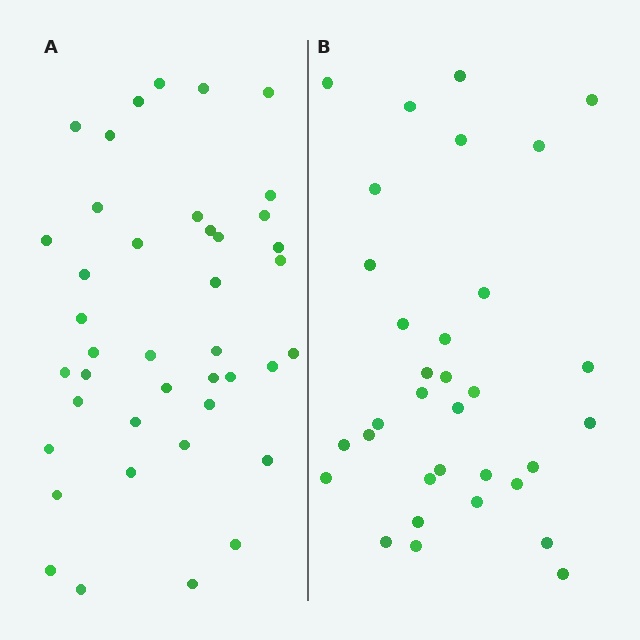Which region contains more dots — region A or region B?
Region A (the left region) has more dots.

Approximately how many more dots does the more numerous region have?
Region A has roughly 8 or so more dots than region B.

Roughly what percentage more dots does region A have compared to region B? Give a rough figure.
About 25% more.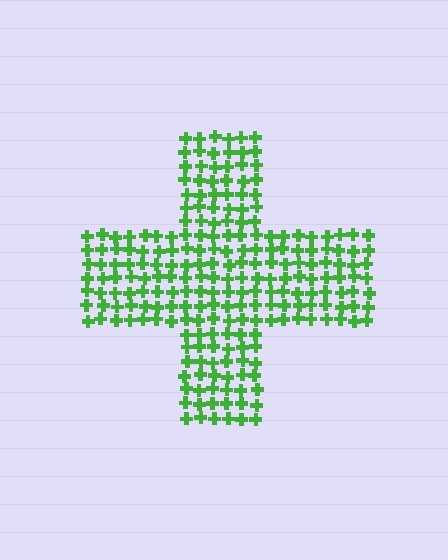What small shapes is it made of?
It is made of small crosses.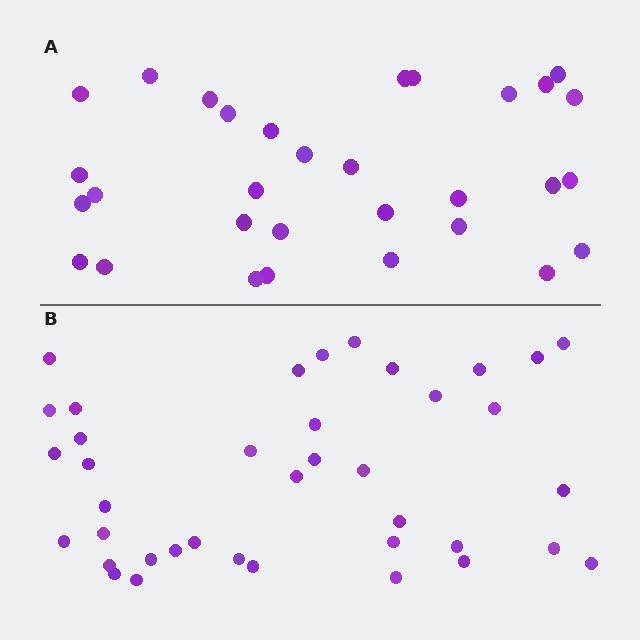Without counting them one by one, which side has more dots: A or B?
Region B (the bottom region) has more dots.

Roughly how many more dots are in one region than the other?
Region B has roughly 8 or so more dots than region A.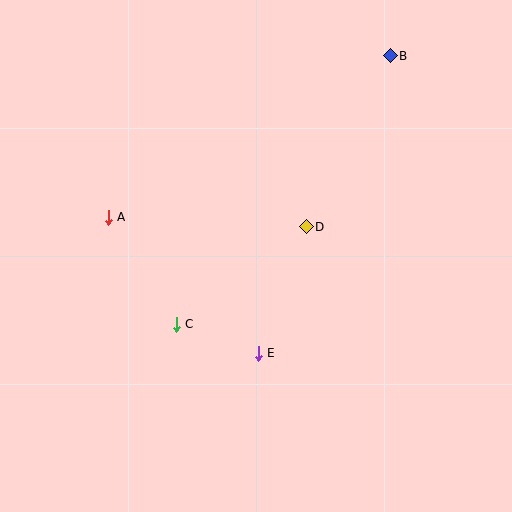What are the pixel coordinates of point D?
Point D is at (306, 227).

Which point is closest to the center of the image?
Point D at (306, 227) is closest to the center.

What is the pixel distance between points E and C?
The distance between E and C is 87 pixels.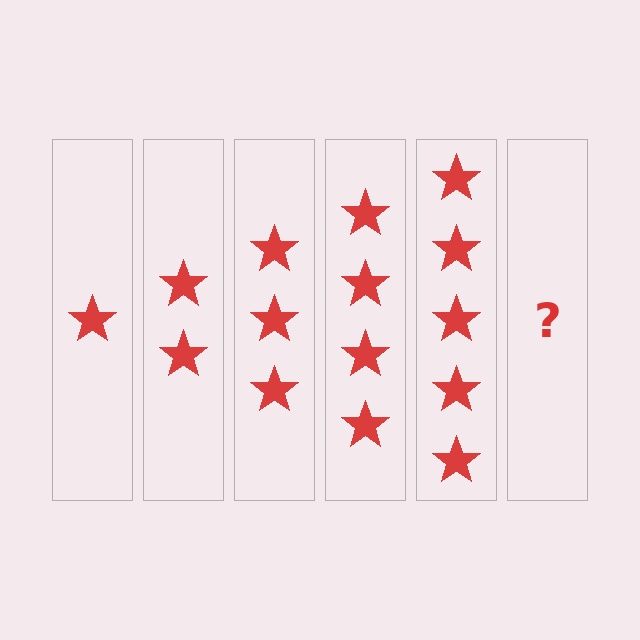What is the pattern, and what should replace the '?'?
The pattern is that each step adds one more star. The '?' should be 6 stars.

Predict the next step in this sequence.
The next step is 6 stars.